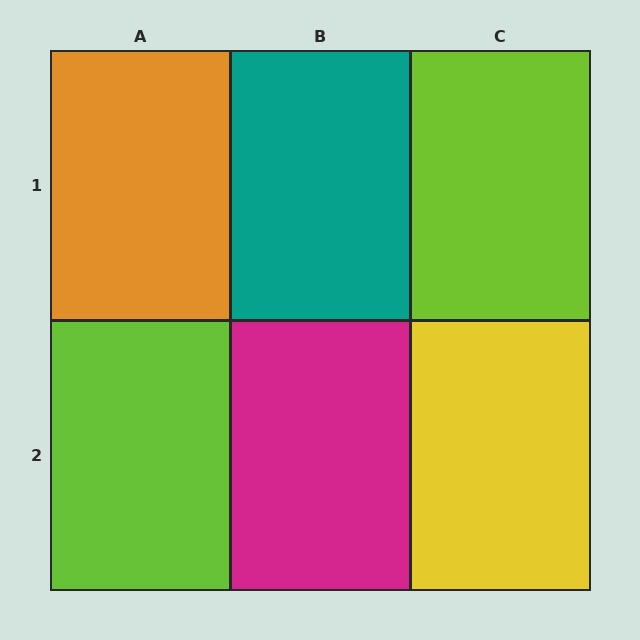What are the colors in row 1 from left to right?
Orange, teal, lime.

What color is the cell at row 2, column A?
Lime.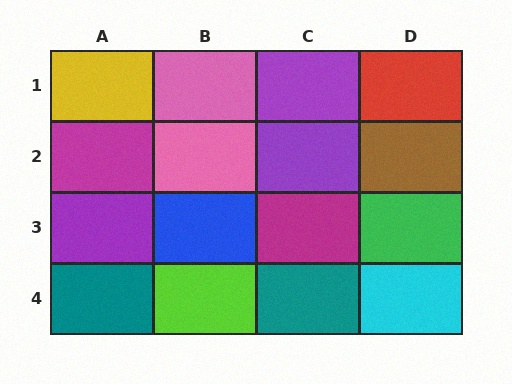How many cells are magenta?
2 cells are magenta.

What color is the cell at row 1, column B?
Pink.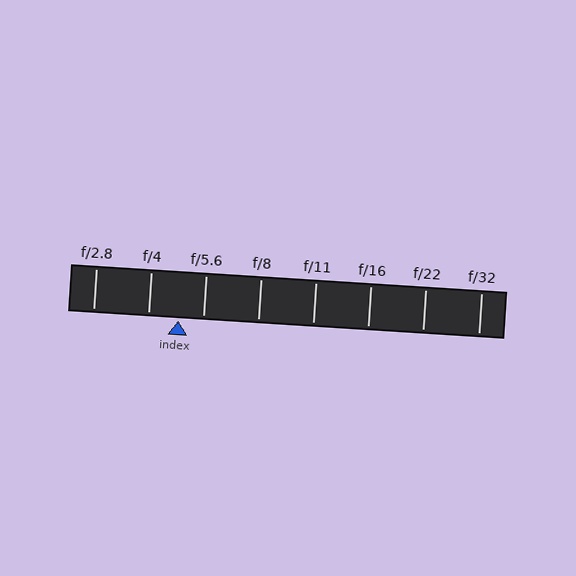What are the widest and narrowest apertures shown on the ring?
The widest aperture shown is f/2.8 and the narrowest is f/32.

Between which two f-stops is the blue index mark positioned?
The index mark is between f/4 and f/5.6.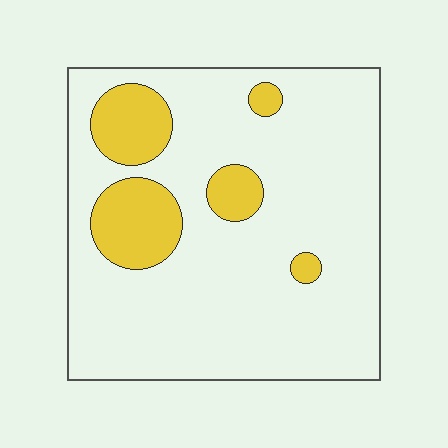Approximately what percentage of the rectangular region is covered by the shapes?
Approximately 15%.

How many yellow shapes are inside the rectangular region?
5.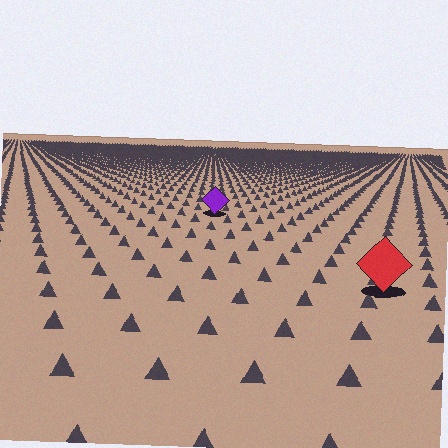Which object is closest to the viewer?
The red diamond is closest. The texture marks near it are larger and more spread out.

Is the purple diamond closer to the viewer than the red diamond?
No. The red diamond is closer — you can tell from the texture gradient: the ground texture is coarser near it.